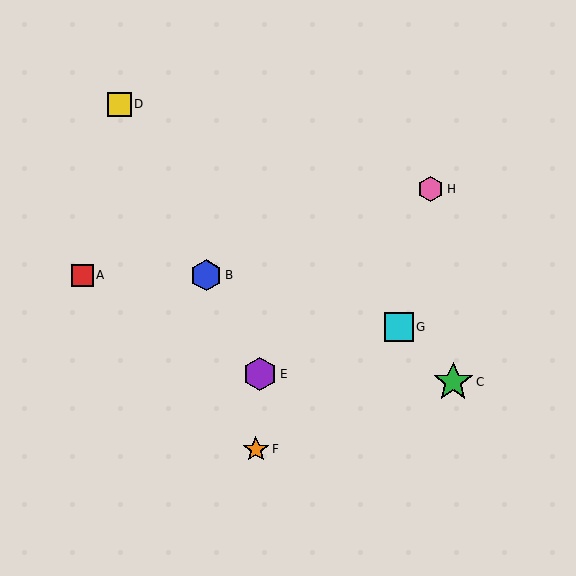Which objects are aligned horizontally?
Objects A, B are aligned horizontally.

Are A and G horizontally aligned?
No, A is at y≈275 and G is at y≈327.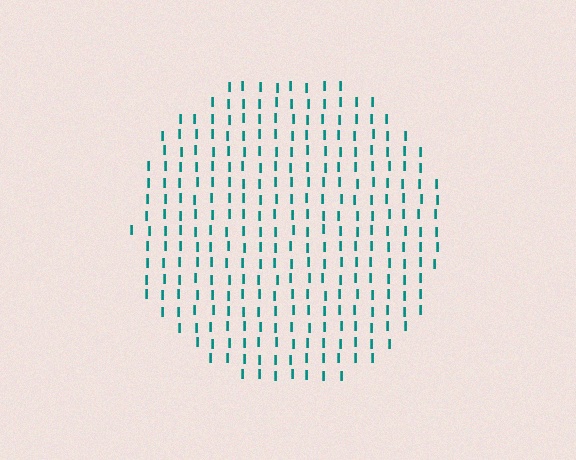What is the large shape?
The large shape is a circle.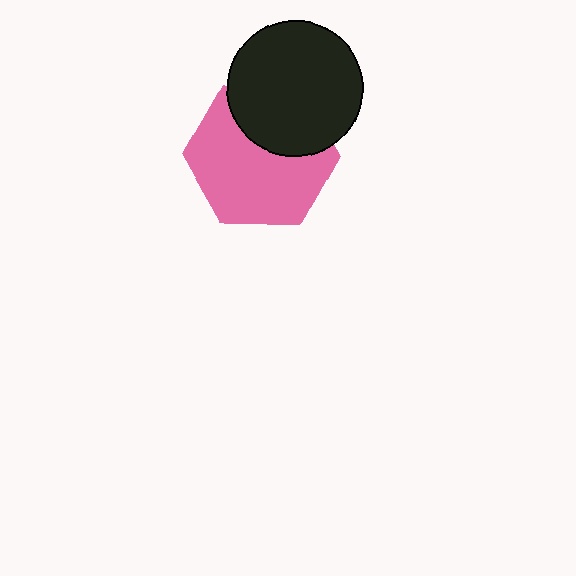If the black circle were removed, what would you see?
You would see the complete pink hexagon.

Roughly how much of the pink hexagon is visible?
Most of it is visible (roughly 67%).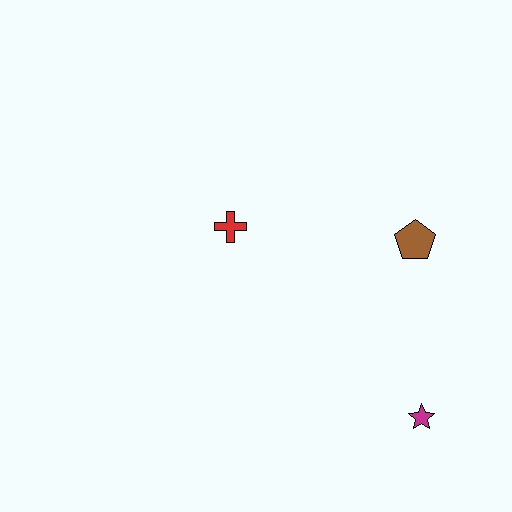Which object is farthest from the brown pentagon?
The red cross is farthest from the brown pentagon.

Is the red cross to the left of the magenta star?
Yes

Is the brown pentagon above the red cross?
No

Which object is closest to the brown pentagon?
The magenta star is closest to the brown pentagon.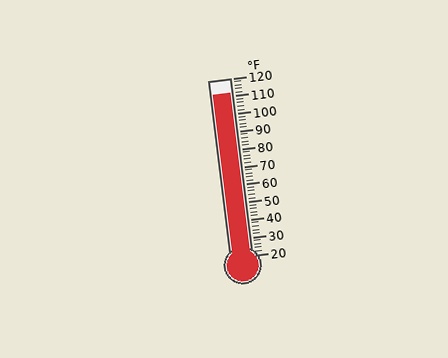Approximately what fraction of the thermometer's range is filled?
The thermometer is filled to approximately 90% of its range.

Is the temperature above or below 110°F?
The temperature is above 110°F.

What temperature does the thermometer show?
The thermometer shows approximately 112°F.